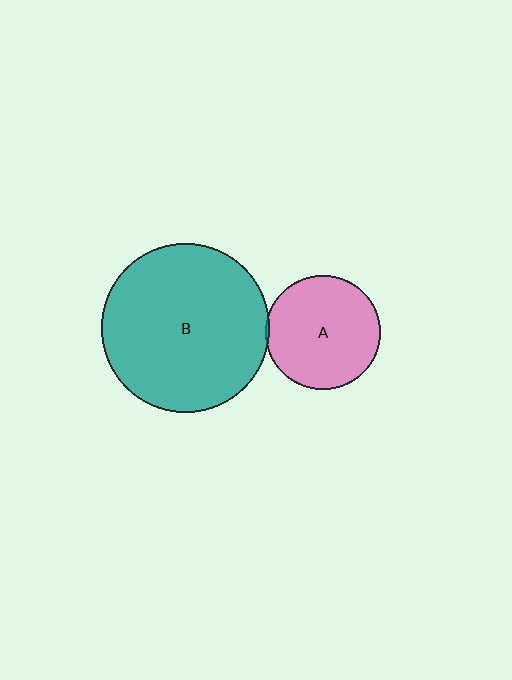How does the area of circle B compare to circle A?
Approximately 2.2 times.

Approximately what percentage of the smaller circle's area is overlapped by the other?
Approximately 5%.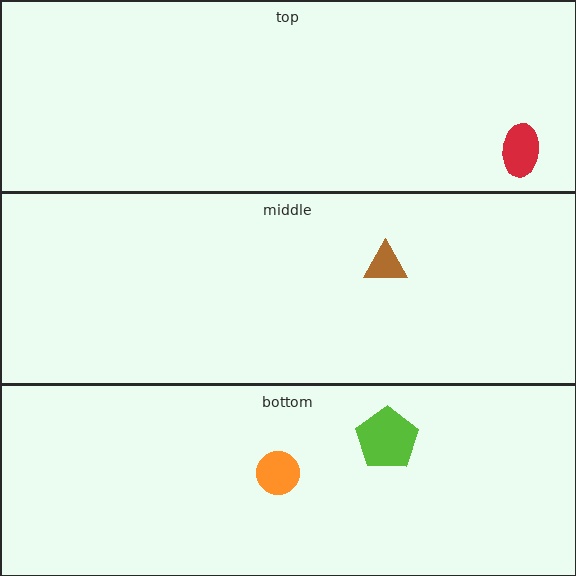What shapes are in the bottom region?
The lime pentagon, the orange circle.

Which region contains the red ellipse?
The top region.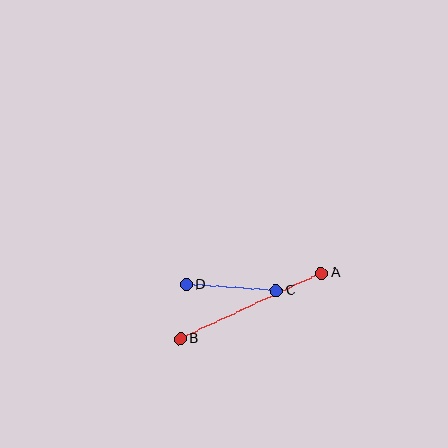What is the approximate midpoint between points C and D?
The midpoint is at approximately (231, 288) pixels.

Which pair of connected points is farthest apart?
Points A and B are farthest apart.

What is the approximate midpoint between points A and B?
The midpoint is at approximately (251, 306) pixels.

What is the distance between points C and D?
The distance is approximately 90 pixels.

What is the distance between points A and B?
The distance is approximately 156 pixels.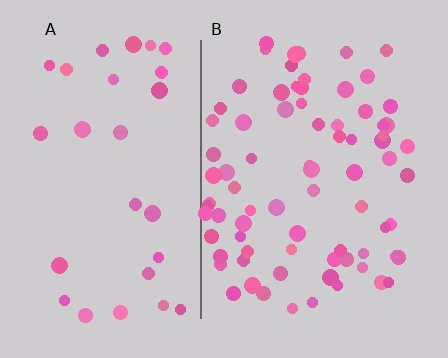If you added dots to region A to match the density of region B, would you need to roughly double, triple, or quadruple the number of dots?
Approximately triple.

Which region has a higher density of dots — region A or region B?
B (the right).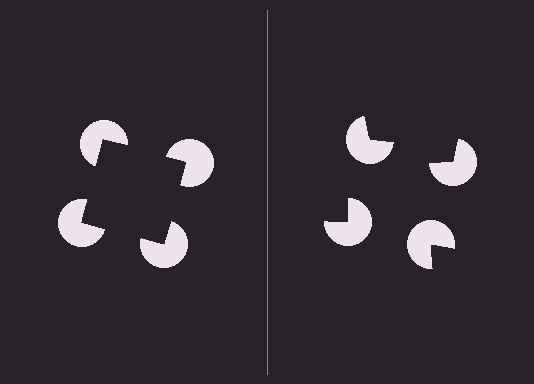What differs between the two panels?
The pac-man discs are positioned identically on both sides; only the wedge orientations differ. On the left they align to a square; on the right they are misaligned.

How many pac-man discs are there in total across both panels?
8 — 4 on each side.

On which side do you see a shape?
An illusory square appears on the left side. On the right side the wedge cuts are rotated, so no coherent shape forms.